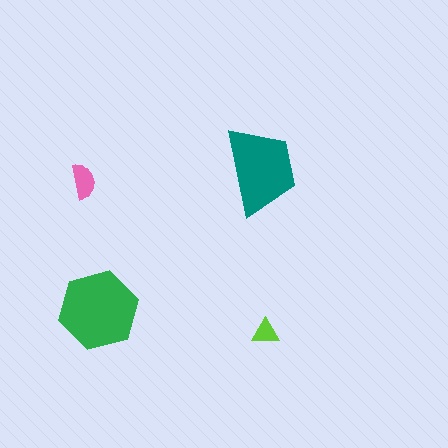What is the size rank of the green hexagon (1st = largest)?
1st.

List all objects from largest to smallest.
The green hexagon, the teal trapezoid, the pink semicircle, the lime triangle.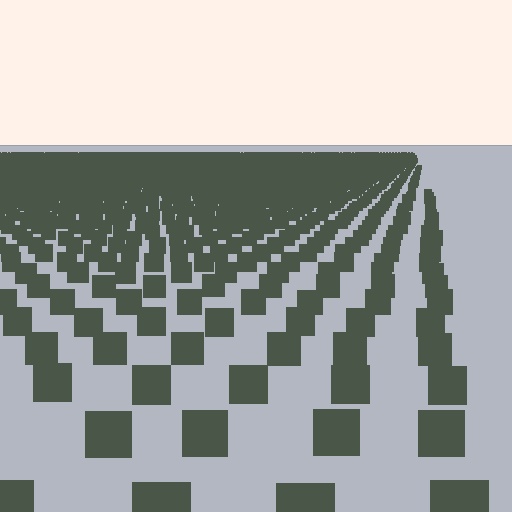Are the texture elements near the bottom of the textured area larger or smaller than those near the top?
Larger. Near the bottom, elements are closer to the viewer and appear at a bigger on-screen size.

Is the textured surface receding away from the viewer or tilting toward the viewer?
The surface is receding away from the viewer. Texture elements get smaller and denser toward the top.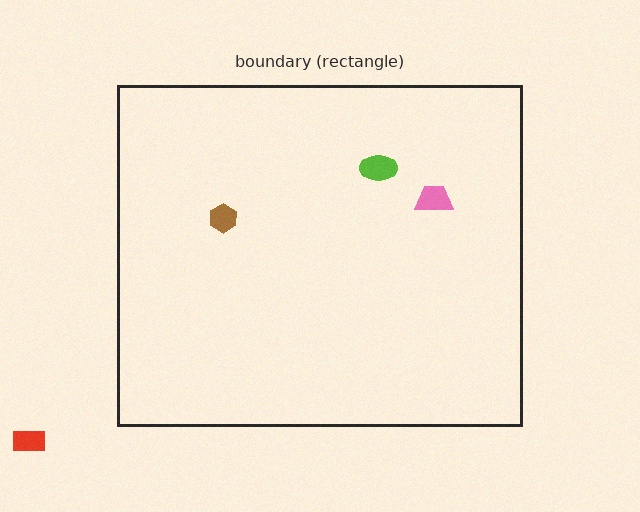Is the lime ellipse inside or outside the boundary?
Inside.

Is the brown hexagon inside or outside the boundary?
Inside.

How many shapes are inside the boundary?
3 inside, 1 outside.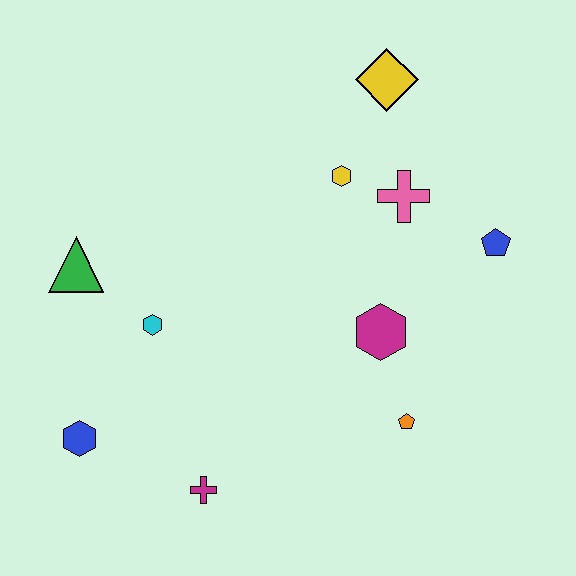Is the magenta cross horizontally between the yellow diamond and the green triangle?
Yes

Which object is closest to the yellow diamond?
The yellow hexagon is closest to the yellow diamond.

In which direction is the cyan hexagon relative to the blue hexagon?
The cyan hexagon is above the blue hexagon.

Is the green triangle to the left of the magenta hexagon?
Yes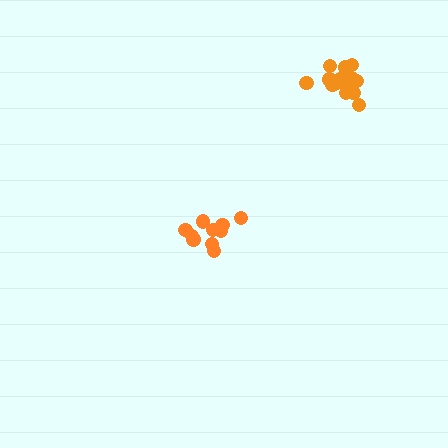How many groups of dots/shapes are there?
There are 2 groups.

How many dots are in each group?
Group 1: 10 dots, Group 2: 14 dots (24 total).